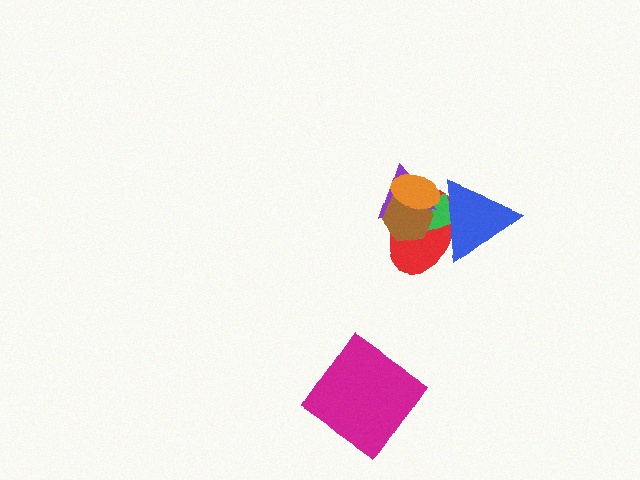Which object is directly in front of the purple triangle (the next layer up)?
The blue triangle is directly in front of the purple triangle.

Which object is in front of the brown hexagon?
The orange ellipse is in front of the brown hexagon.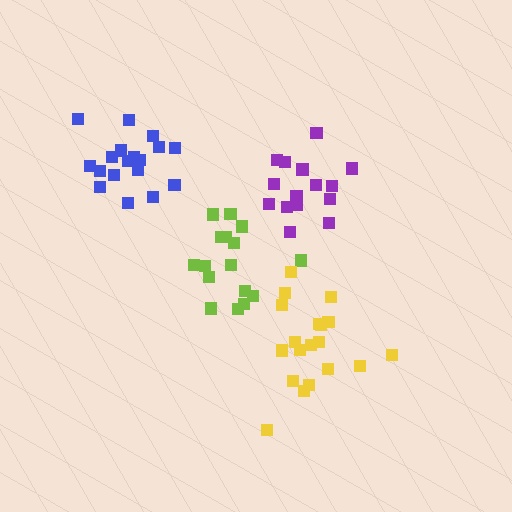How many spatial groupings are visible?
There are 4 spatial groupings.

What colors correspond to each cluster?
The clusters are colored: purple, lime, blue, yellow.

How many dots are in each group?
Group 1: 15 dots, Group 2: 16 dots, Group 3: 19 dots, Group 4: 19 dots (69 total).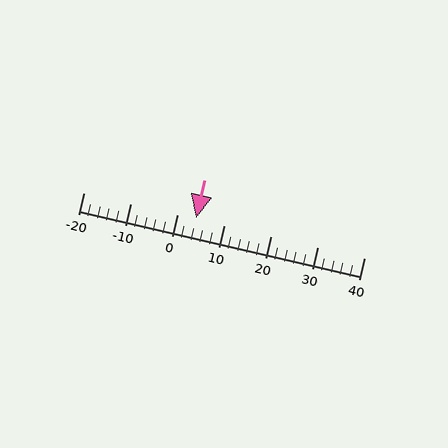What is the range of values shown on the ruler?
The ruler shows values from -20 to 40.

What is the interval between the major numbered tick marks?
The major tick marks are spaced 10 units apart.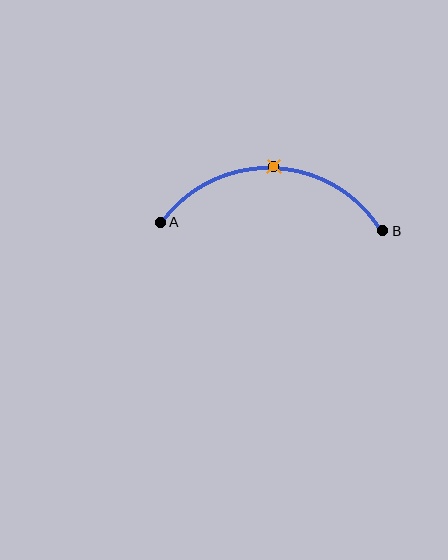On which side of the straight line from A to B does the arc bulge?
The arc bulges above the straight line connecting A and B.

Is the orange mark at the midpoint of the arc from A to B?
Yes. The orange mark lies on the arc at equal arc-length from both A and B — it is the arc midpoint.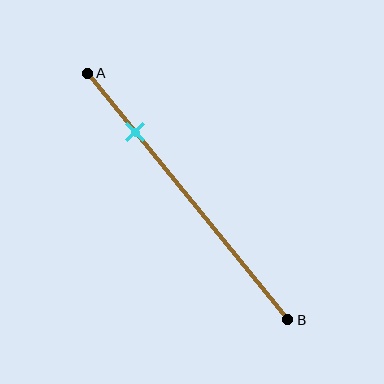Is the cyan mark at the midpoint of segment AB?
No, the mark is at about 25% from A, not at the 50% midpoint.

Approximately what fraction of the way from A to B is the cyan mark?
The cyan mark is approximately 25% of the way from A to B.